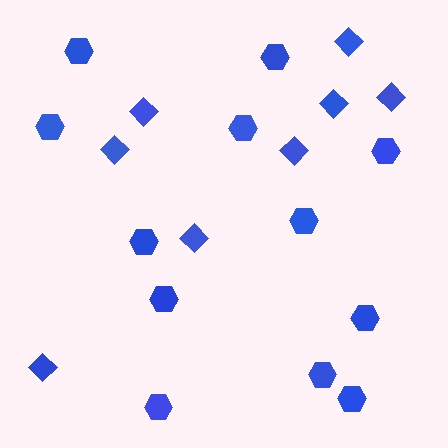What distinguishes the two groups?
There are 2 groups: one group of diamonds (8) and one group of hexagons (12).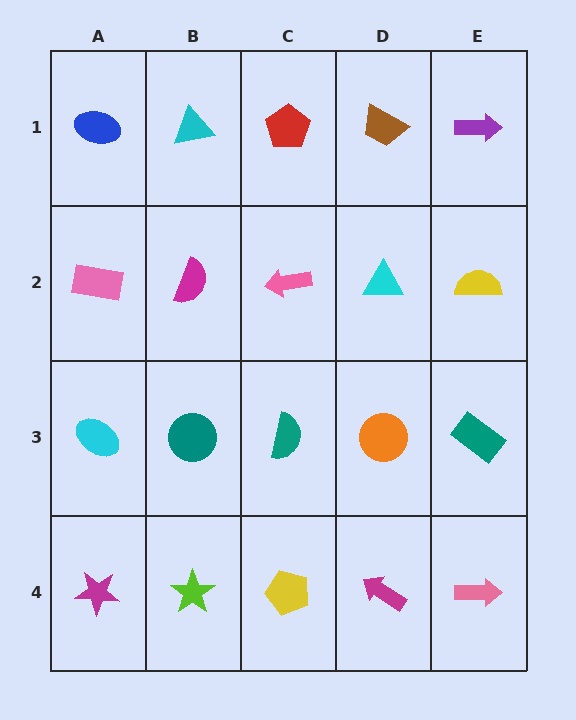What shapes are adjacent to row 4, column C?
A teal semicircle (row 3, column C), a lime star (row 4, column B), a magenta arrow (row 4, column D).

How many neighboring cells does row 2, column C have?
4.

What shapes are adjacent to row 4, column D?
An orange circle (row 3, column D), a yellow pentagon (row 4, column C), a pink arrow (row 4, column E).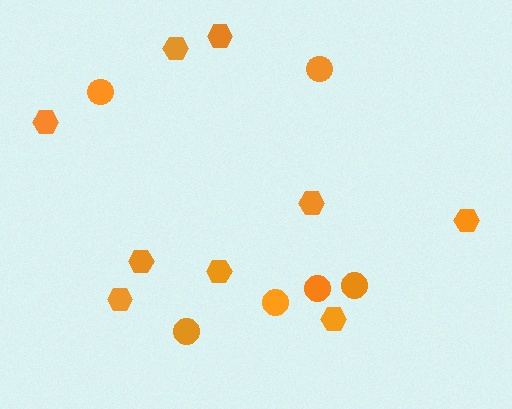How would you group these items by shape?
There are 2 groups: one group of hexagons (9) and one group of circles (6).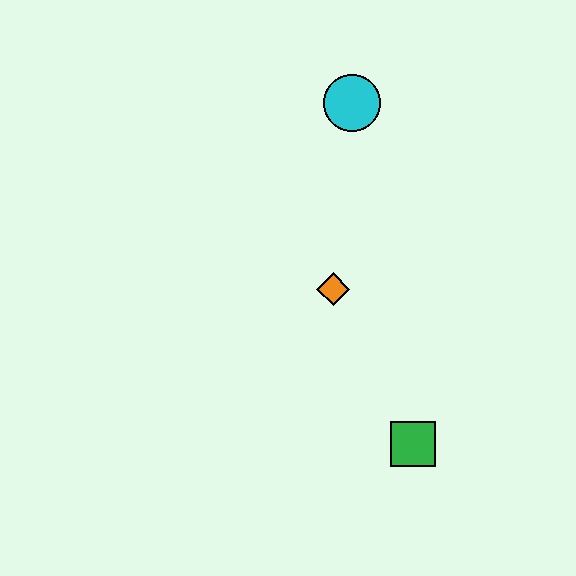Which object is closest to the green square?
The orange diamond is closest to the green square.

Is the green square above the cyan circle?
No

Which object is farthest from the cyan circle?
The green square is farthest from the cyan circle.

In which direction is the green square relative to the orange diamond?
The green square is below the orange diamond.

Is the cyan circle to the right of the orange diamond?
Yes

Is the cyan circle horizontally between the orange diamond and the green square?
Yes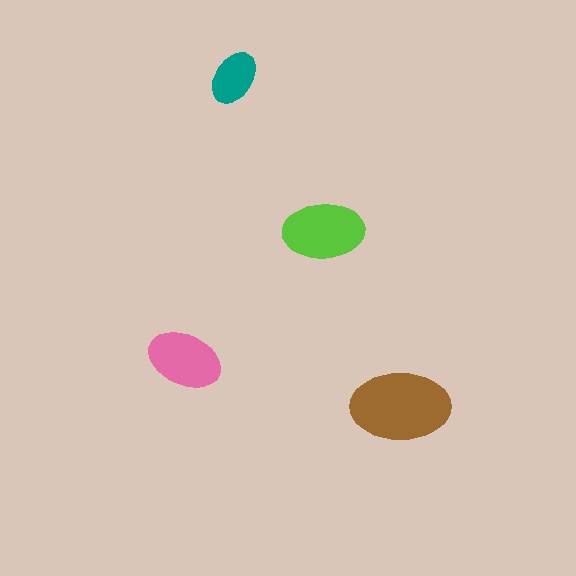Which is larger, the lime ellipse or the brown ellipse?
The brown one.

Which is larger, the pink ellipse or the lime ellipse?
The lime one.